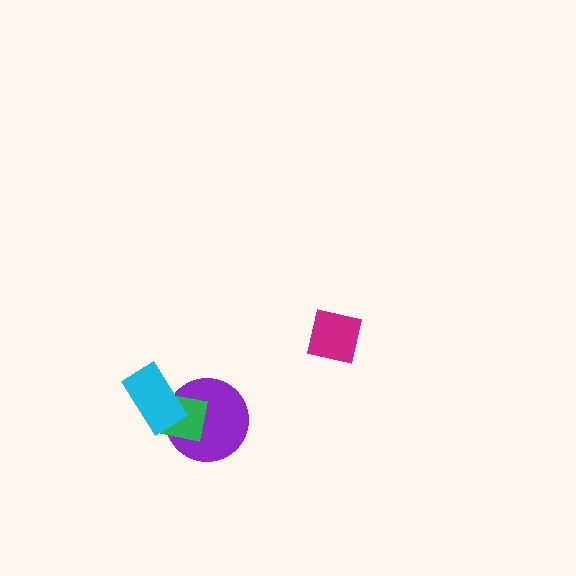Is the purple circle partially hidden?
Yes, it is partially covered by another shape.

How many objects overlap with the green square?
2 objects overlap with the green square.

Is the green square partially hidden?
Yes, it is partially covered by another shape.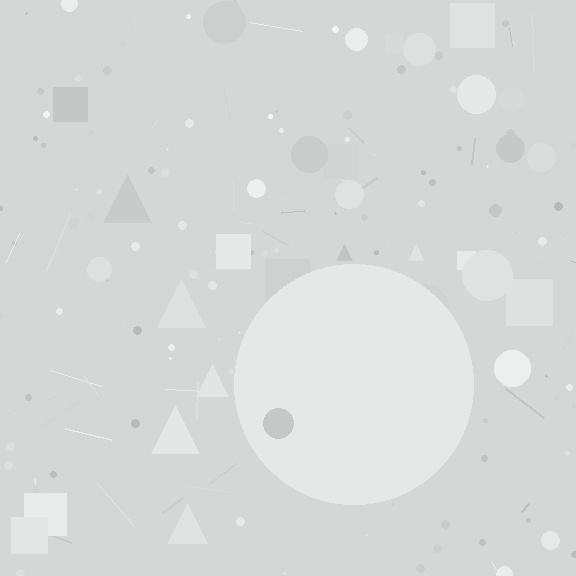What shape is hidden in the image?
A circle is hidden in the image.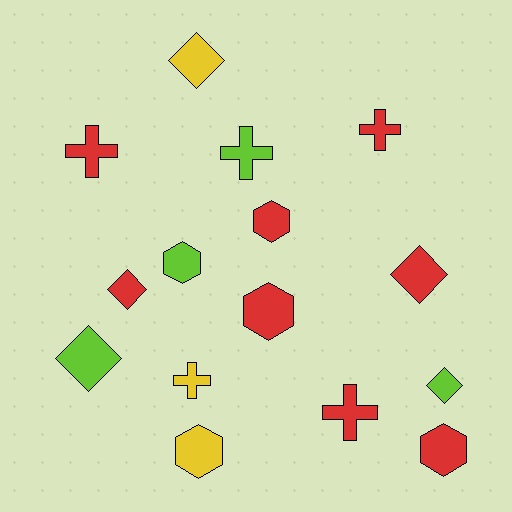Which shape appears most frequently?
Diamond, with 5 objects.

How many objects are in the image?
There are 15 objects.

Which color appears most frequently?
Red, with 8 objects.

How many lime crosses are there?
There is 1 lime cross.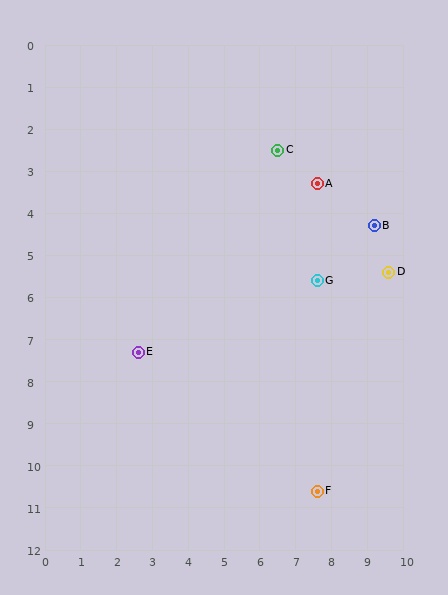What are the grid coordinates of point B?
Point B is at approximately (9.2, 4.3).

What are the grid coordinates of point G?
Point G is at approximately (7.6, 5.6).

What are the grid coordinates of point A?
Point A is at approximately (7.6, 3.3).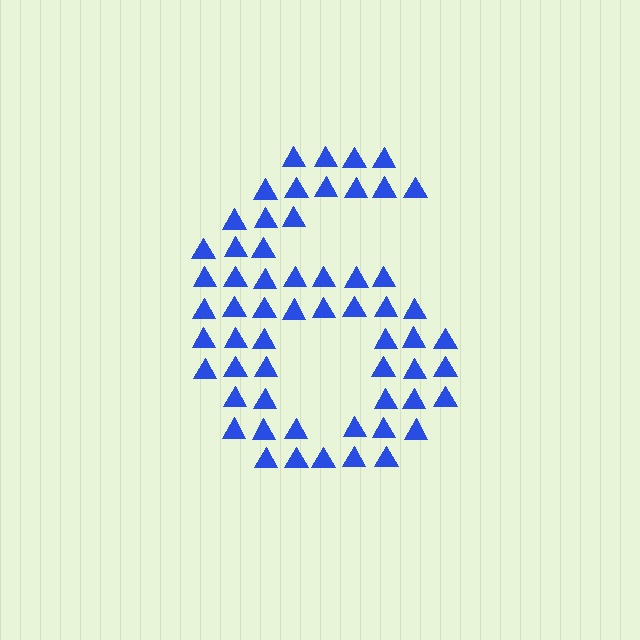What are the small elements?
The small elements are triangles.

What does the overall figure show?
The overall figure shows the digit 6.